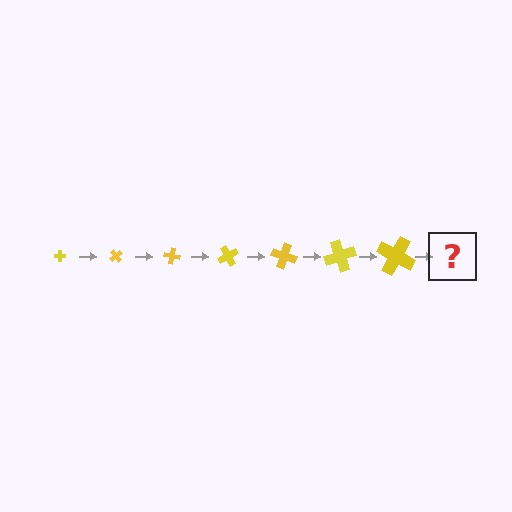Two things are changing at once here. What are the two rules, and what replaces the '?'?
The two rules are that the cross grows larger each step and it rotates 50 degrees each step. The '?' should be a cross, larger than the previous one and rotated 350 degrees from the start.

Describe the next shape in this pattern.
It should be a cross, larger than the previous one and rotated 350 degrees from the start.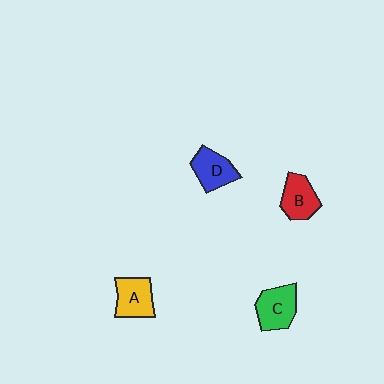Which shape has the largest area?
Shape C (green).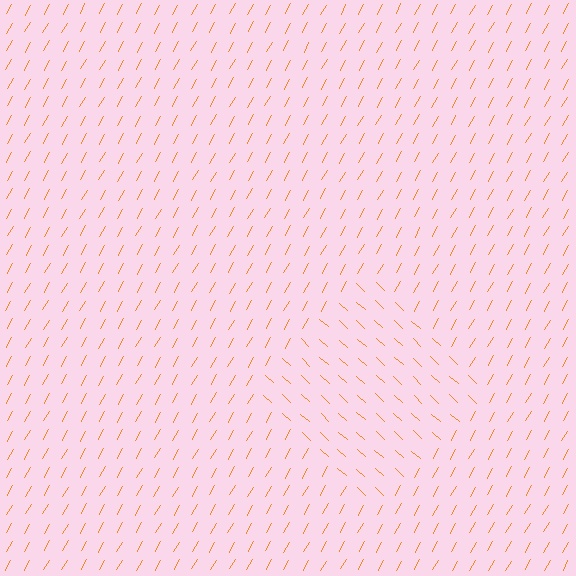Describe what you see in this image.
The image is filled with small orange line segments. A diamond region in the image has lines oriented differently from the surrounding lines, creating a visible texture boundary.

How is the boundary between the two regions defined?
The boundary is defined purely by a change in line orientation (approximately 77 degrees difference). All lines are the same color and thickness.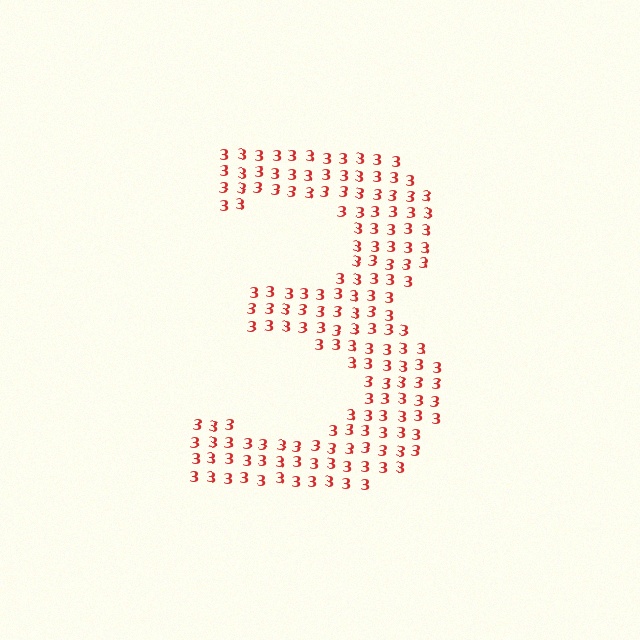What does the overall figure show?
The overall figure shows the digit 3.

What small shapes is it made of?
It is made of small digit 3's.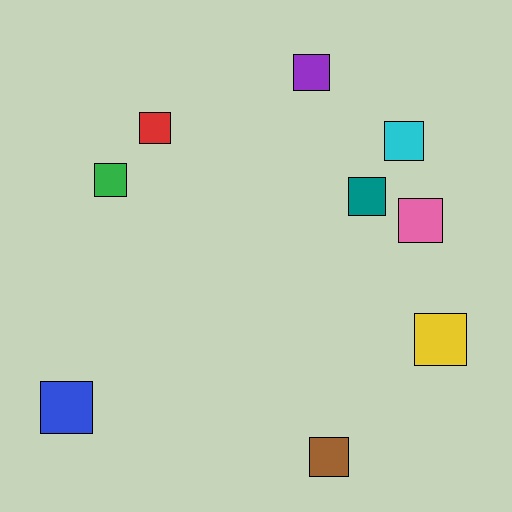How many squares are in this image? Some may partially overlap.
There are 9 squares.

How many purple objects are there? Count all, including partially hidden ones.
There is 1 purple object.